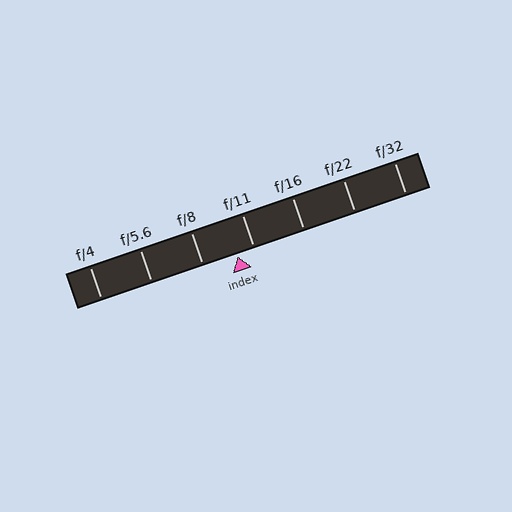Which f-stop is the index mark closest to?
The index mark is closest to f/11.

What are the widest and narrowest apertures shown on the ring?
The widest aperture shown is f/4 and the narrowest is f/32.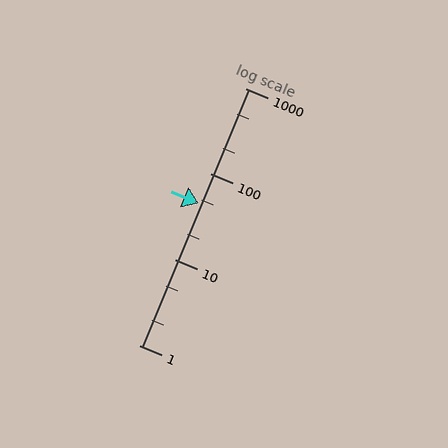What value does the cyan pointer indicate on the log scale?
The pointer indicates approximately 45.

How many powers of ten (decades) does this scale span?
The scale spans 3 decades, from 1 to 1000.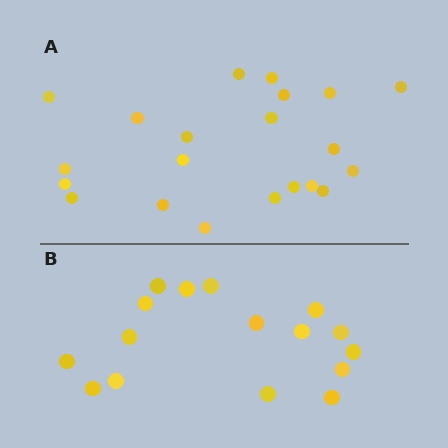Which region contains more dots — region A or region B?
Region A (the top region) has more dots.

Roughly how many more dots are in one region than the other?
Region A has about 5 more dots than region B.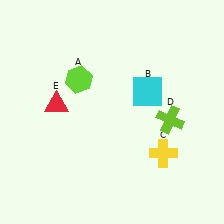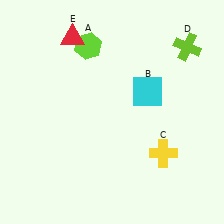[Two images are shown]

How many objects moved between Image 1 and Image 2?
3 objects moved between the two images.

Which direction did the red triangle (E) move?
The red triangle (E) moved up.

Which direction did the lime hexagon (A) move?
The lime hexagon (A) moved up.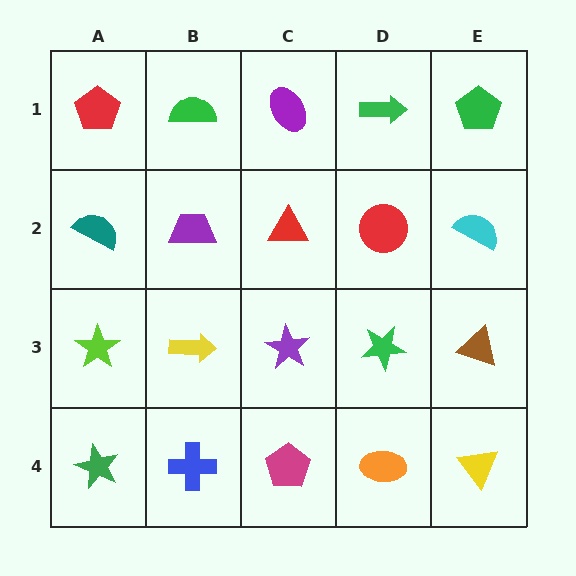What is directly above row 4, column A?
A lime star.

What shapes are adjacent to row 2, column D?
A green arrow (row 1, column D), a green star (row 3, column D), a red triangle (row 2, column C), a cyan semicircle (row 2, column E).